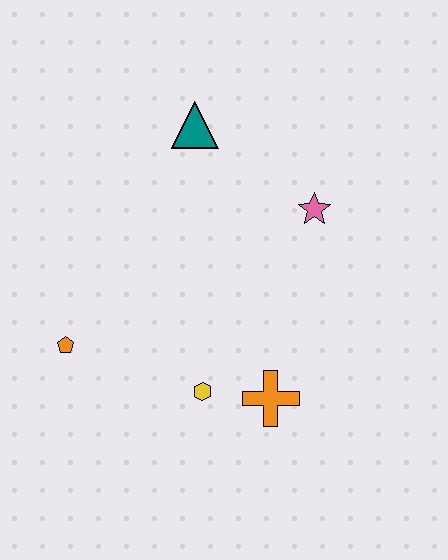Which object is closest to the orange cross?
The yellow hexagon is closest to the orange cross.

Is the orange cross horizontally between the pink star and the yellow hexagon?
Yes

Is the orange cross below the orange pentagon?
Yes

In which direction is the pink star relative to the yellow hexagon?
The pink star is above the yellow hexagon.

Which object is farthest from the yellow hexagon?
The teal triangle is farthest from the yellow hexagon.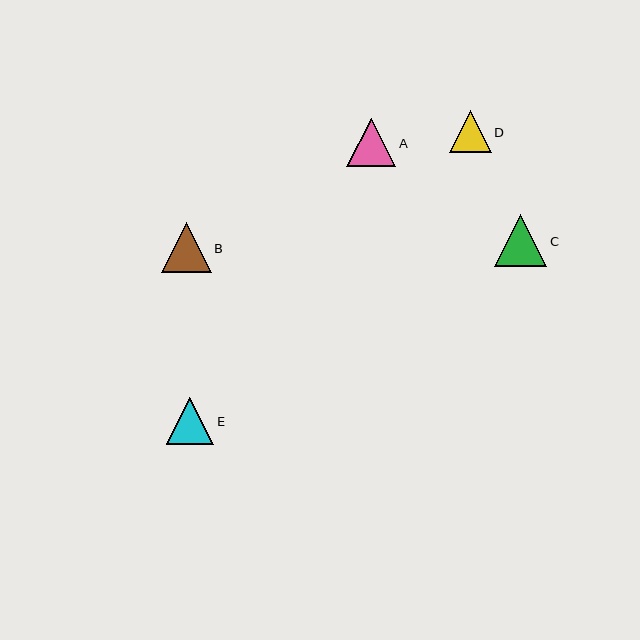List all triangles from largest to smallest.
From largest to smallest: C, B, A, E, D.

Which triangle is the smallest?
Triangle D is the smallest with a size of approximately 42 pixels.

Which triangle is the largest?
Triangle C is the largest with a size of approximately 52 pixels.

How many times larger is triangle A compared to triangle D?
Triangle A is approximately 1.2 times the size of triangle D.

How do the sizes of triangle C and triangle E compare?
Triangle C and triangle E are approximately the same size.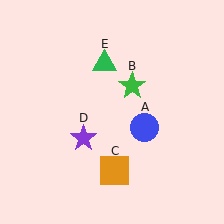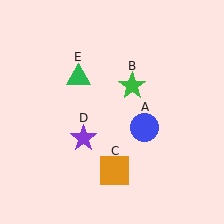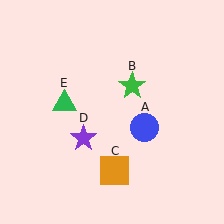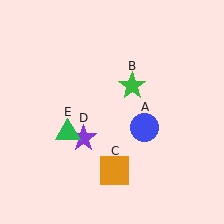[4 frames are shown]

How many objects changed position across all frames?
1 object changed position: green triangle (object E).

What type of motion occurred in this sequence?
The green triangle (object E) rotated counterclockwise around the center of the scene.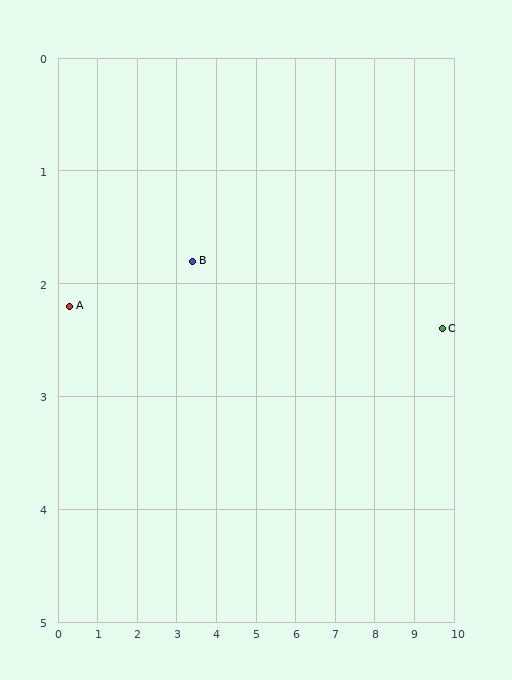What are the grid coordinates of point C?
Point C is at approximately (9.7, 2.4).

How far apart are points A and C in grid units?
Points A and C are about 9.4 grid units apart.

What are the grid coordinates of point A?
Point A is at approximately (0.3, 2.2).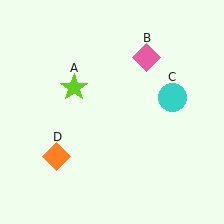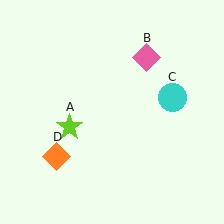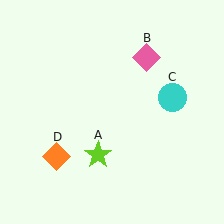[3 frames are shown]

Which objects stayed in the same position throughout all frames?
Pink diamond (object B) and cyan circle (object C) and orange diamond (object D) remained stationary.